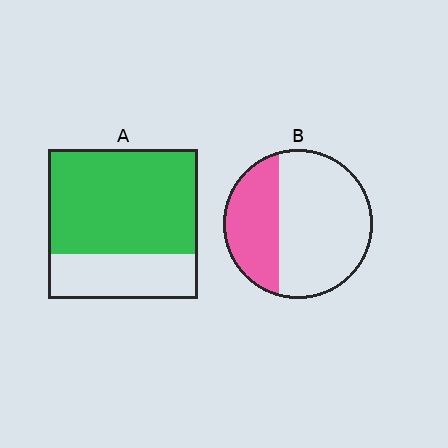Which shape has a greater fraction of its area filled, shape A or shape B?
Shape A.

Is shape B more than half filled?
No.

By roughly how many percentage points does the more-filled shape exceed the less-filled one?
By roughly 35 percentage points (A over B).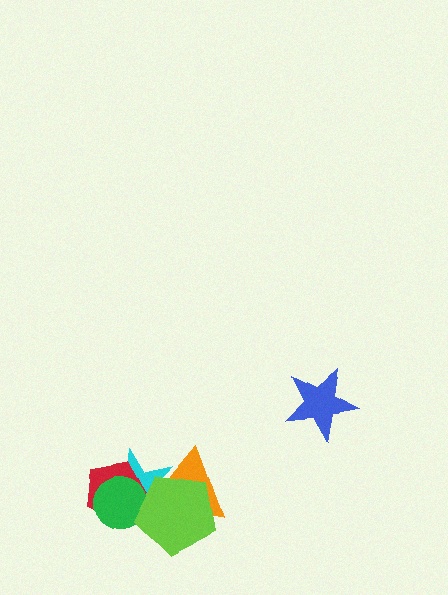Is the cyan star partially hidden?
Yes, it is partially covered by another shape.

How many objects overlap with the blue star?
0 objects overlap with the blue star.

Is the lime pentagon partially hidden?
No, no other shape covers it.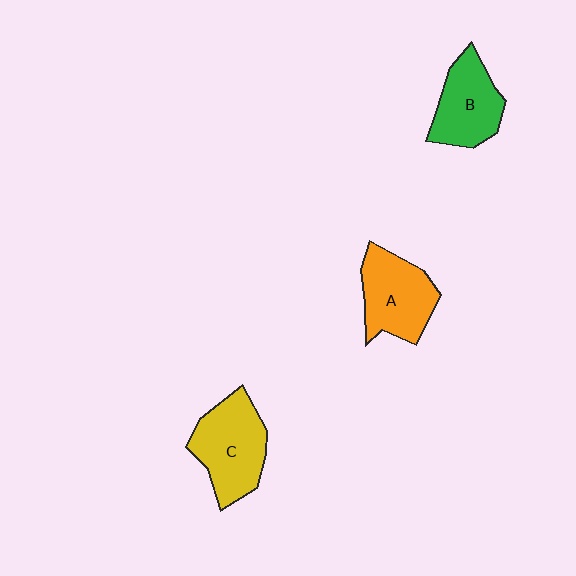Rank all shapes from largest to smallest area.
From largest to smallest: C (yellow), A (orange), B (green).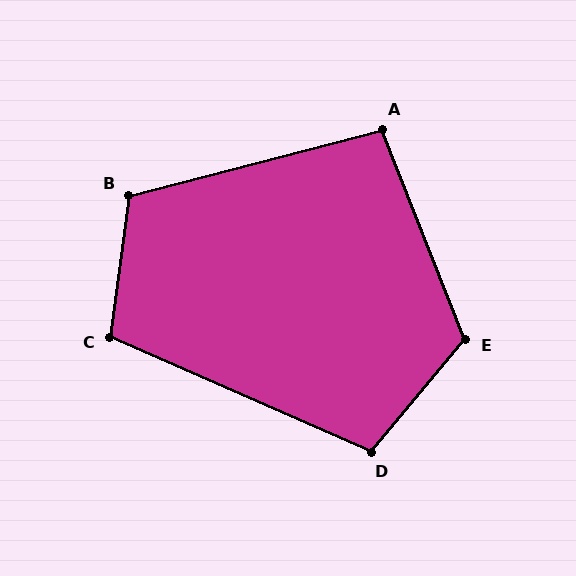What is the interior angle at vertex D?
Approximately 106 degrees (obtuse).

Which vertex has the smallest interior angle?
A, at approximately 97 degrees.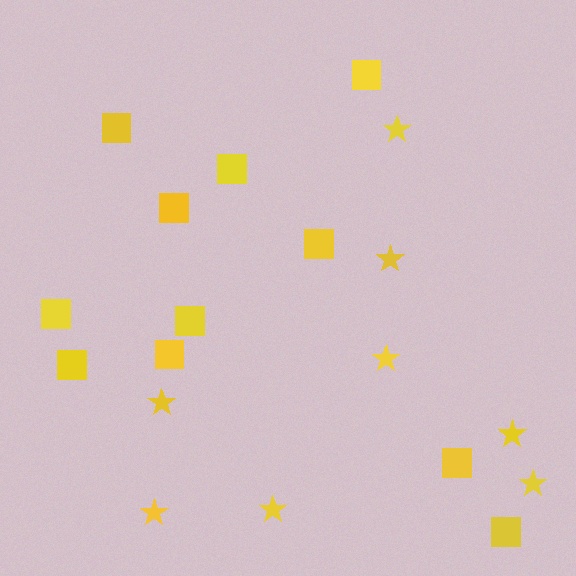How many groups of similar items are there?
There are 2 groups: one group of stars (8) and one group of squares (11).